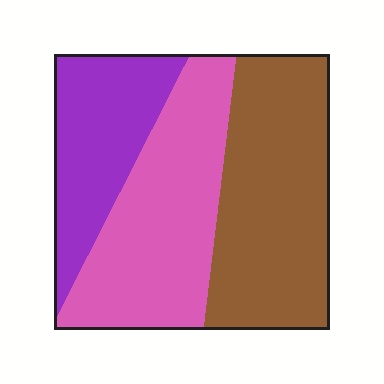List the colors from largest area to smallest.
From largest to smallest: brown, pink, purple.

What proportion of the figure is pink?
Pink takes up between a third and a half of the figure.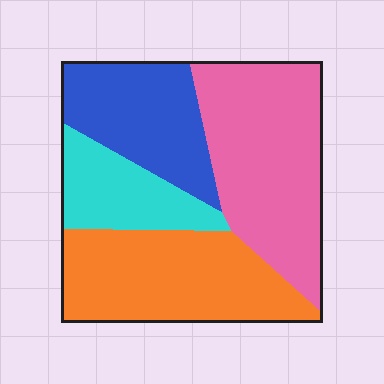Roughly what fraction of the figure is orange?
Orange covers 30% of the figure.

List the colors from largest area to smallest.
From largest to smallest: pink, orange, blue, cyan.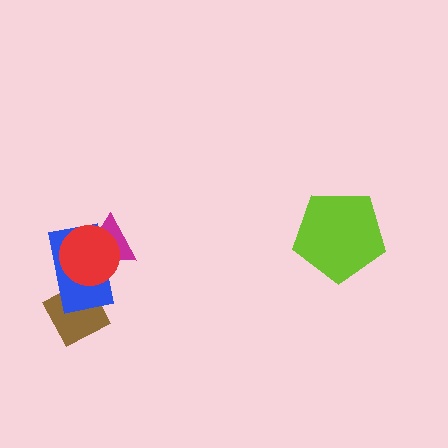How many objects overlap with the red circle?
3 objects overlap with the red circle.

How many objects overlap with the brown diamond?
2 objects overlap with the brown diamond.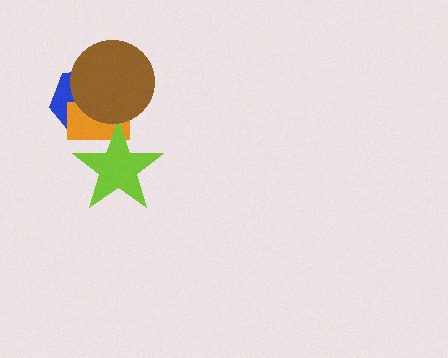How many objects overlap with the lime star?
2 objects overlap with the lime star.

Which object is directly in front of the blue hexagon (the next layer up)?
The orange rectangle is directly in front of the blue hexagon.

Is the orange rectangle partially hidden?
Yes, it is partially covered by another shape.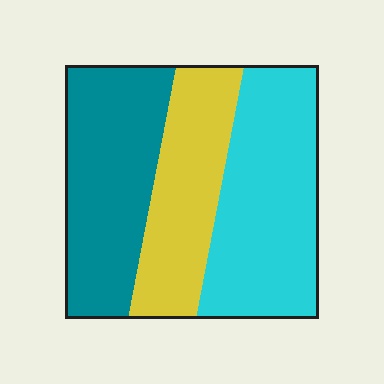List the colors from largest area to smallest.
From largest to smallest: cyan, teal, yellow.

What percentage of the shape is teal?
Teal covers 34% of the shape.